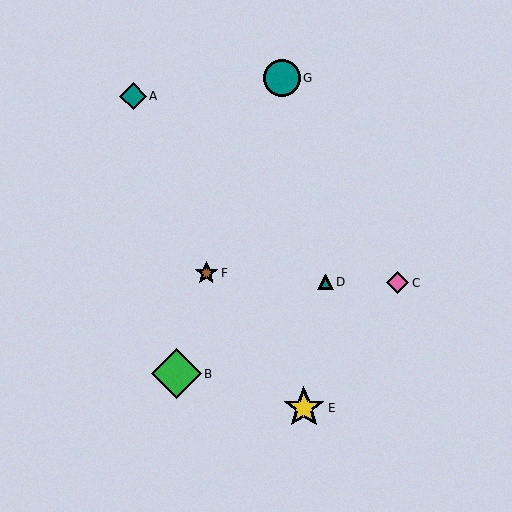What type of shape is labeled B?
Shape B is a green diamond.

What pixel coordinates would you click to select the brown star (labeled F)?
Click at (206, 273) to select the brown star F.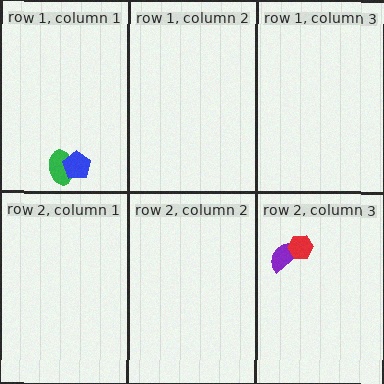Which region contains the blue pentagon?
The row 1, column 1 region.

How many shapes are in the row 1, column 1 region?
2.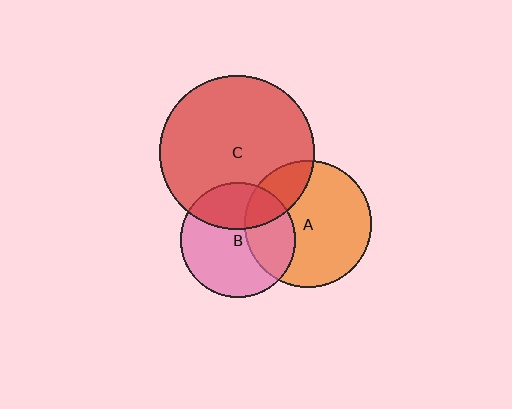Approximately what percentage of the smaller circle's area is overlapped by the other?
Approximately 30%.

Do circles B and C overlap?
Yes.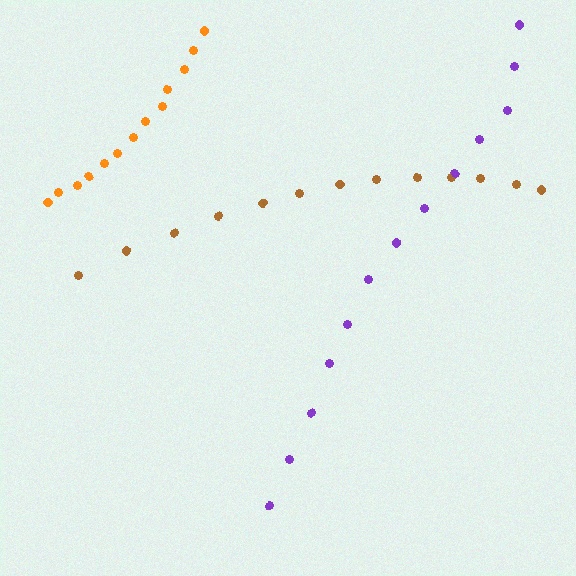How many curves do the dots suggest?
There are 3 distinct paths.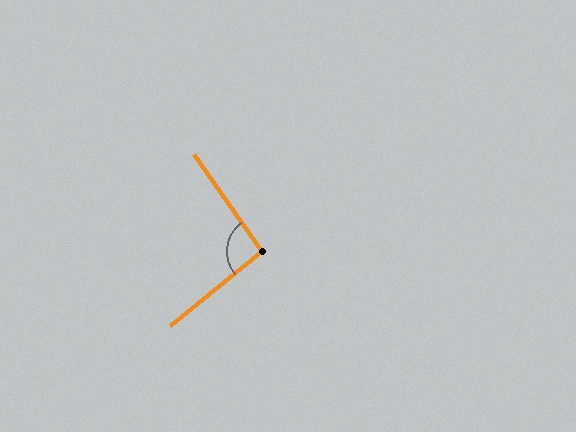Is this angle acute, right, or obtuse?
It is approximately a right angle.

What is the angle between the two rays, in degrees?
Approximately 94 degrees.